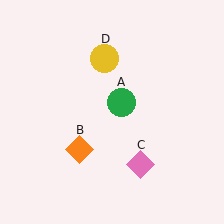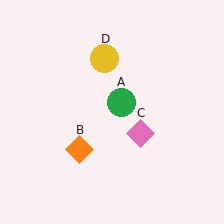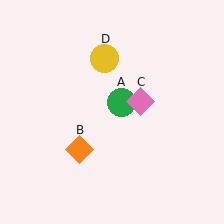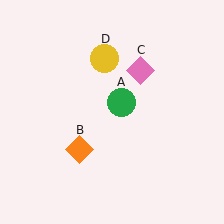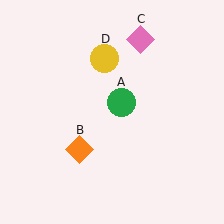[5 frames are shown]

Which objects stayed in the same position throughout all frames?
Green circle (object A) and orange diamond (object B) and yellow circle (object D) remained stationary.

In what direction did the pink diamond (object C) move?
The pink diamond (object C) moved up.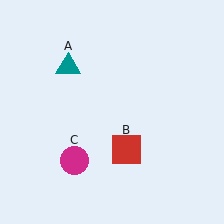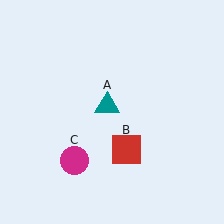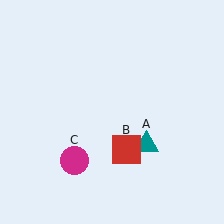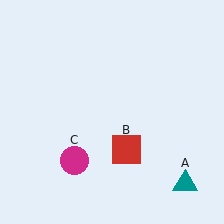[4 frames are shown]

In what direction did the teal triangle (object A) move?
The teal triangle (object A) moved down and to the right.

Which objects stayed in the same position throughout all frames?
Red square (object B) and magenta circle (object C) remained stationary.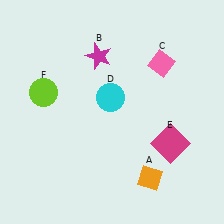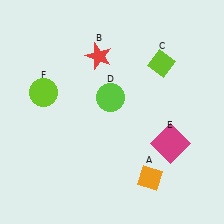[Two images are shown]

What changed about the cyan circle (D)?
In Image 1, D is cyan. In Image 2, it changed to lime.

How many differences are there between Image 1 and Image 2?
There are 3 differences between the two images.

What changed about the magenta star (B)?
In Image 1, B is magenta. In Image 2, it changed to red.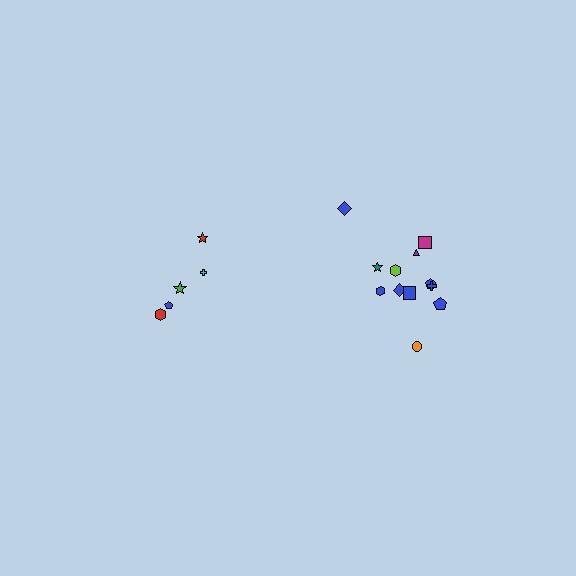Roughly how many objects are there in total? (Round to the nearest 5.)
Roughly 15 objects in total.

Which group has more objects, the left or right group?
The right group.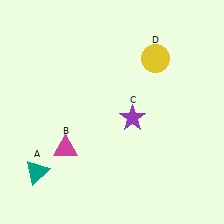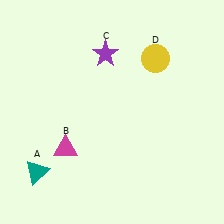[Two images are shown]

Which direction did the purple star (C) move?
The purple star (C) moved up.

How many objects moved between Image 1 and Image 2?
1 object moved between the two images.